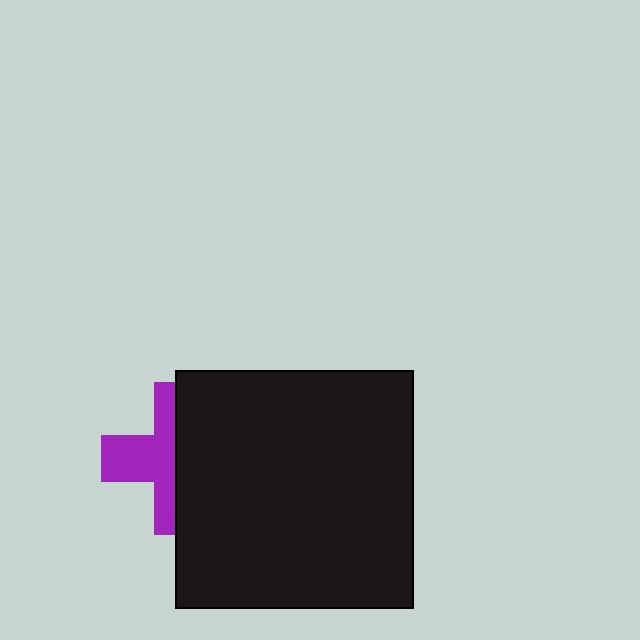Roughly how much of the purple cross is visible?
About half of it is visible (roughly 48%).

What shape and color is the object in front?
The object in front is a black square.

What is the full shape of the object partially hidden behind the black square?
The partially hidden object is a purple cross.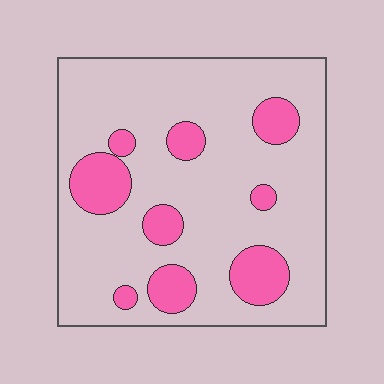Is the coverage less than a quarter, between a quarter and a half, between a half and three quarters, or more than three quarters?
Less than a quarter.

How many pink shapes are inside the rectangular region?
9.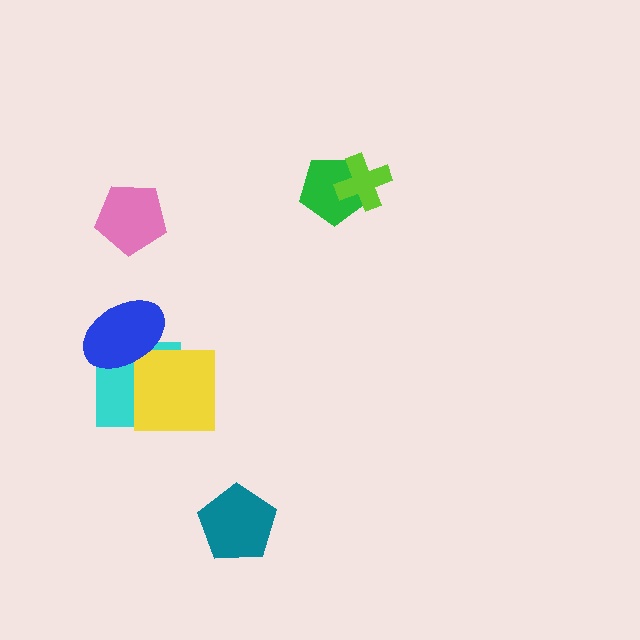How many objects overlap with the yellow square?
2 objects overlap with the yellow square.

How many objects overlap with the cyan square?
2 objects overlap with the cyan square.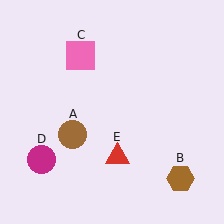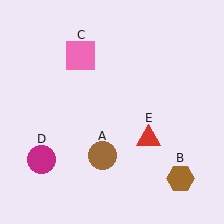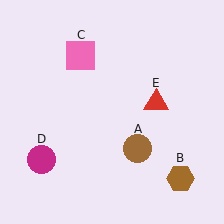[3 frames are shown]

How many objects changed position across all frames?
2 objects changed position: brown circle (object A), red triangle (object E).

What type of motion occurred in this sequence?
The brown circle (object A), red triangle (object E) rotated counterclockwise around the center of the scene.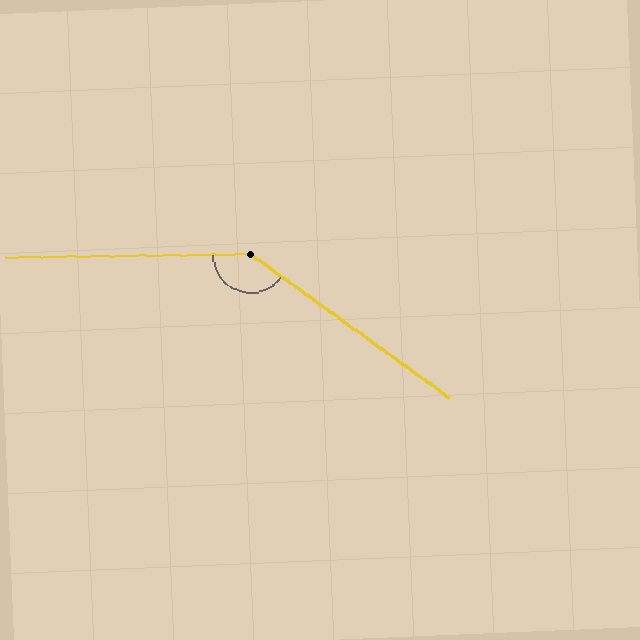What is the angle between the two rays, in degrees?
Approximately 144 degrees.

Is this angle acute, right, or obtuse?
It is obtuse.